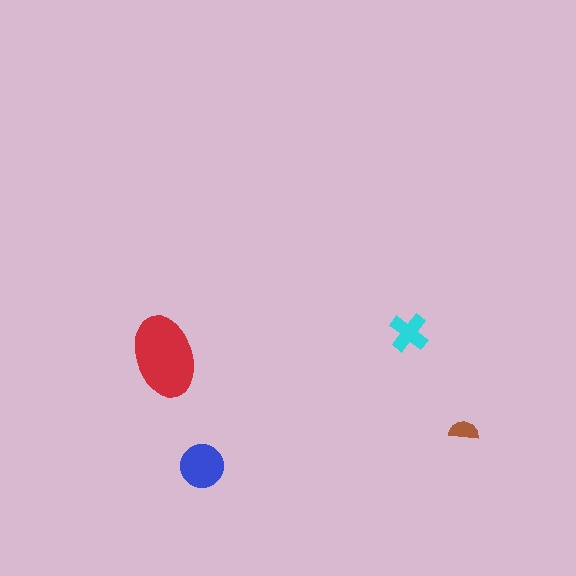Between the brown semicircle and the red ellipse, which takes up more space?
The red ellipse.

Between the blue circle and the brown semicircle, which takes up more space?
The blue circle.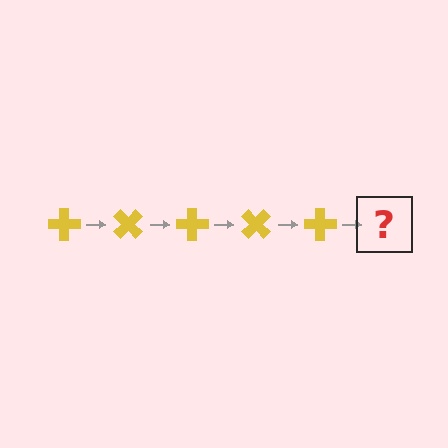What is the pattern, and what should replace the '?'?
The pattern is that the cross rotates 45 degrees each step. The '?' should be a yellow cross rotated 225 degrees.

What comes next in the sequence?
The next element should be a yellow cross rotated 225 degrees.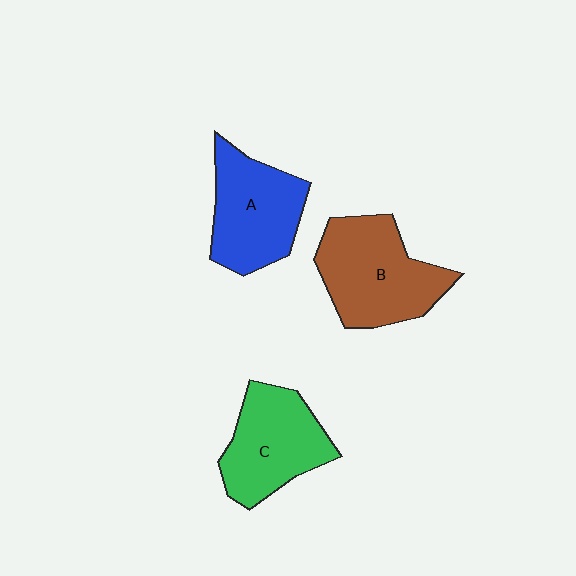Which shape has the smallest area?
Shape C (green).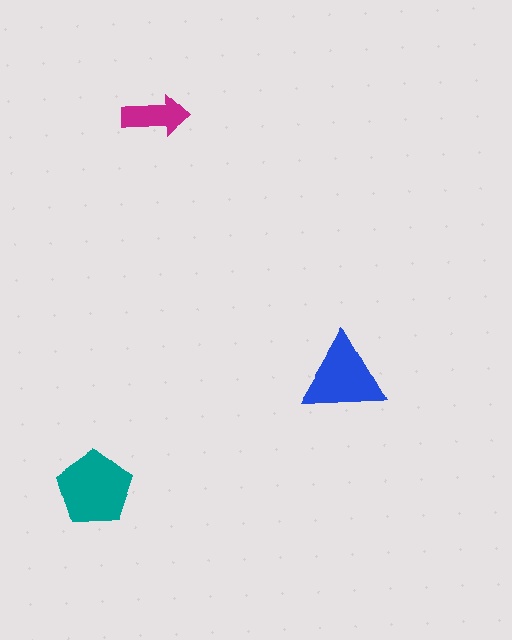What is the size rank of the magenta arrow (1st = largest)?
3rd.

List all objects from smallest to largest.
The magenta arrow, the blue triangle, the teal pentagon.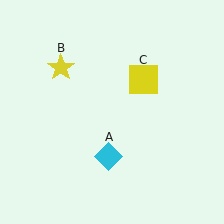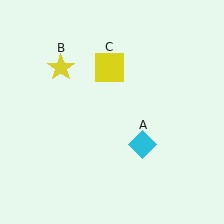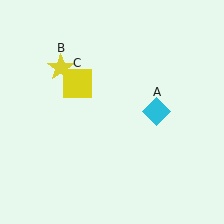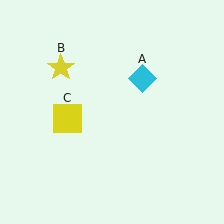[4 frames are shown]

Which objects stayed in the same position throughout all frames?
Yellow star (object B) remained stationary.